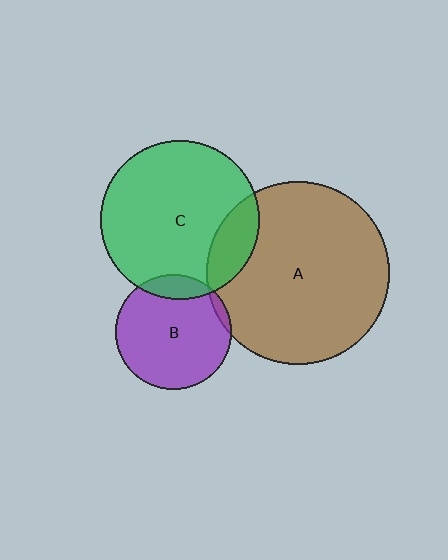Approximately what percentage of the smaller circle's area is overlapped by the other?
Approximately 5%.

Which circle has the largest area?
Circle A (brown).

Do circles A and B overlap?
Yes.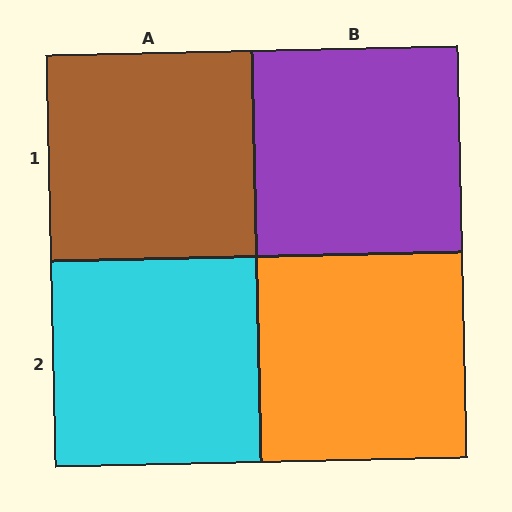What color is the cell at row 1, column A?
Brown.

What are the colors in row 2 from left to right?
Cyan, orange.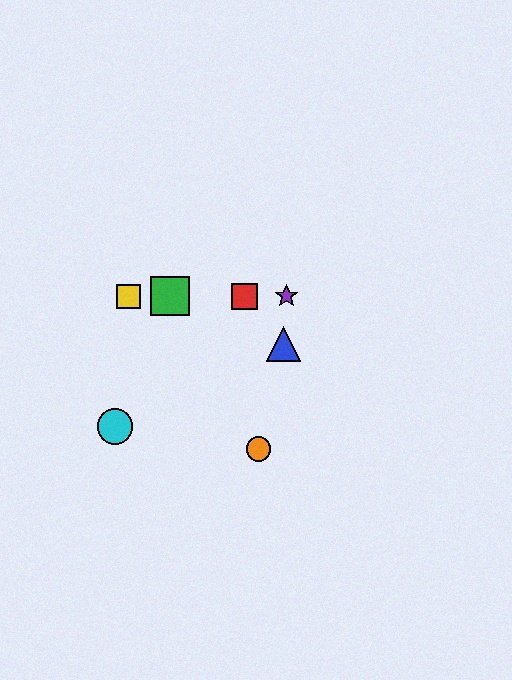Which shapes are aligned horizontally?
The red square, the green square, the yellow square, the purple star are aligned horizontally.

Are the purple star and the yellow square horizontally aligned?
Yes, both are at y≈296.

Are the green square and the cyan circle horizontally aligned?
No, the green square is at y≈296 and the cyan circle is at y≈426.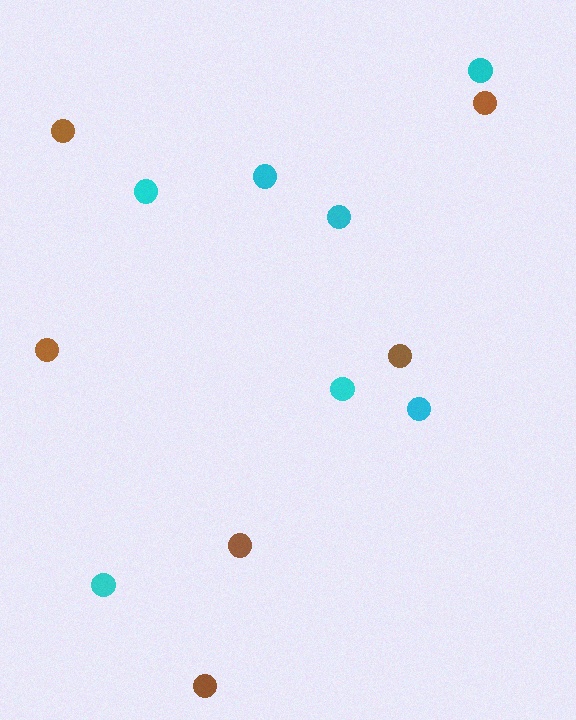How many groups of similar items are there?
There are 2 groups: one group of brown circles (6) and one group of cyan circles (7).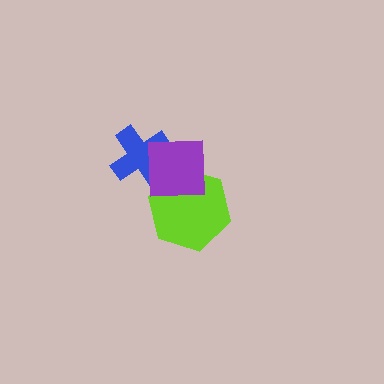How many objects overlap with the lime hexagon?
1 object overlaps with the lime hexagon.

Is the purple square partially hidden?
No, no other shape covers it.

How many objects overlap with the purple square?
2 objects overlap with the purple square.